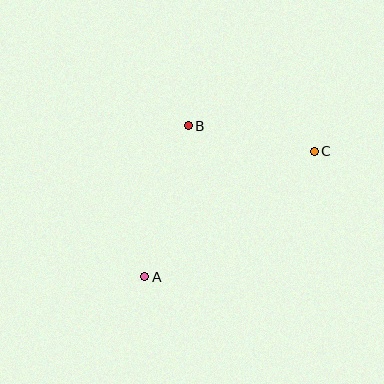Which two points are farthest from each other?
Points A and C are farthest from each other.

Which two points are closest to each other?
Points B and C are closest to each other.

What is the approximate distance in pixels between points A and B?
The distance between A and B is approximately 157 pixels.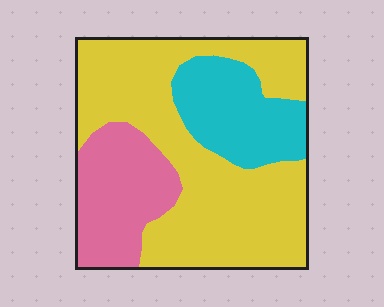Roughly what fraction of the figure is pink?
Pink covers 22% of the figure.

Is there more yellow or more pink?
Yellow.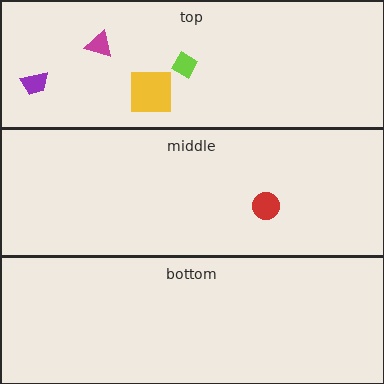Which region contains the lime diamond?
The top region.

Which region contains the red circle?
The middle region.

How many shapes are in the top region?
4.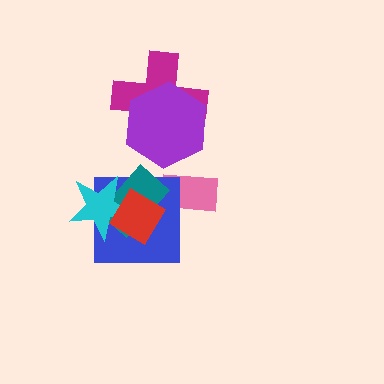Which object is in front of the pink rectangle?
The blue square is in front of the pink rectangle.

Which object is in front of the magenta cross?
The purple hexagon is in front of the magenta cross.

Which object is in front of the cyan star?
The red diamond is in front of the cyan star.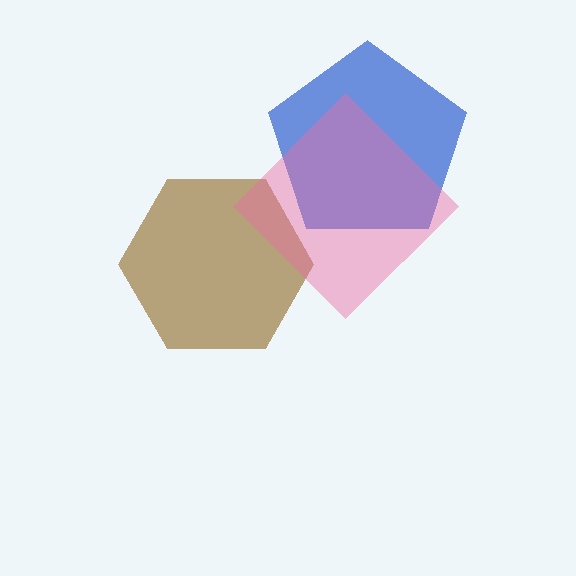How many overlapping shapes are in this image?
There are 3 overlapping shapes in the image.